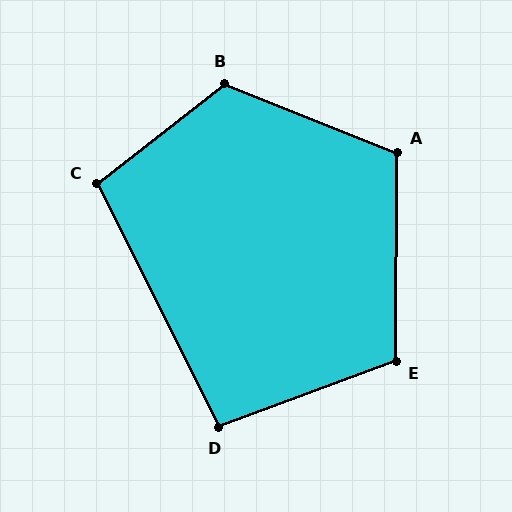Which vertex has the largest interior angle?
B, at approximately 120 degrees.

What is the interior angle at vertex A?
Approximately 111 degrees (obtuse).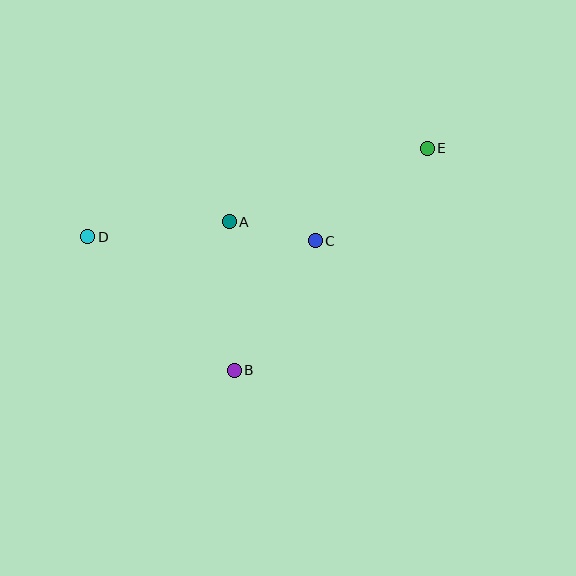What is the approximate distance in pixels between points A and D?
The distance between A and D is approximately 142 pixels.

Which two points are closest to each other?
Points A and C are closest to each other.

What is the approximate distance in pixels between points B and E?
The distance between B and E is approximately 294 pixels.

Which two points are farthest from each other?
Points D and E are farthest from each other.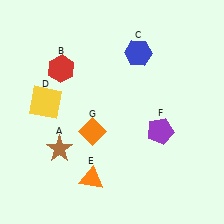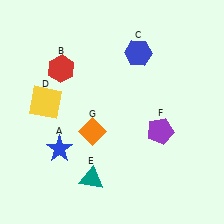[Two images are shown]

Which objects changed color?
A changed from brown to blue. E changed from orange to teal.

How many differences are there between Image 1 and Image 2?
There are 2 differences between the two images.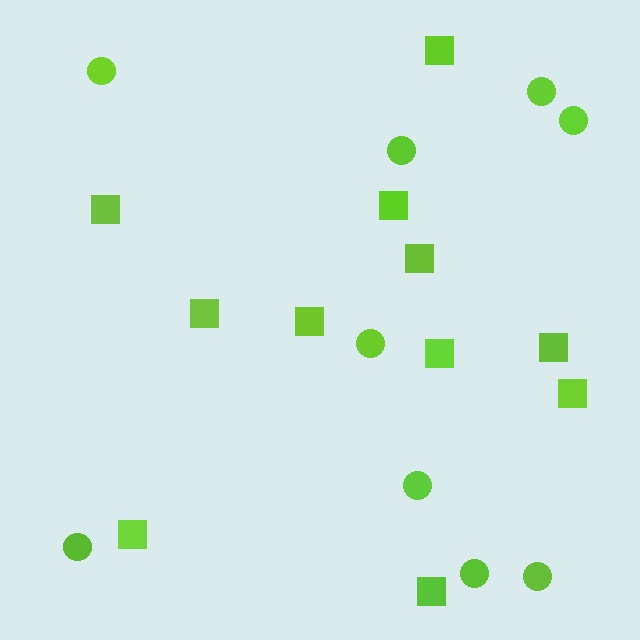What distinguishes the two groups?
There are 2 groups: one group of squares (11) and one group of circles (9).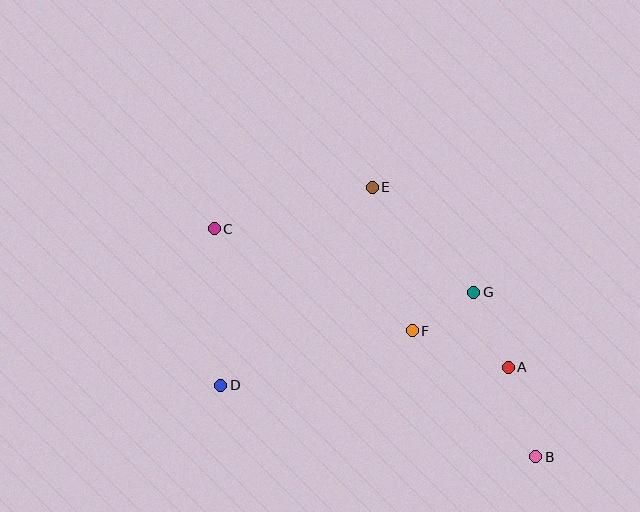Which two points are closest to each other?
Points F and G are closest to each other.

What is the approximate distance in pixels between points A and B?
The distance between A and B is approximately 94 pixels.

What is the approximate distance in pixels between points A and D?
The distance between A and D is approximately 288 pixels.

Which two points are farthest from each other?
Points B and C are farthest from each other.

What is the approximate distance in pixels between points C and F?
The distance between C and F is approximately 223 pixels.